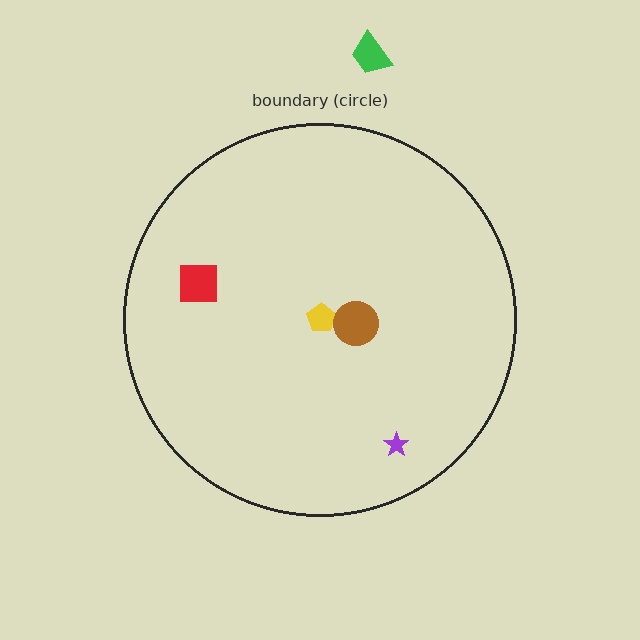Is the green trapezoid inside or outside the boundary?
Outside.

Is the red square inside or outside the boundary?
Inside.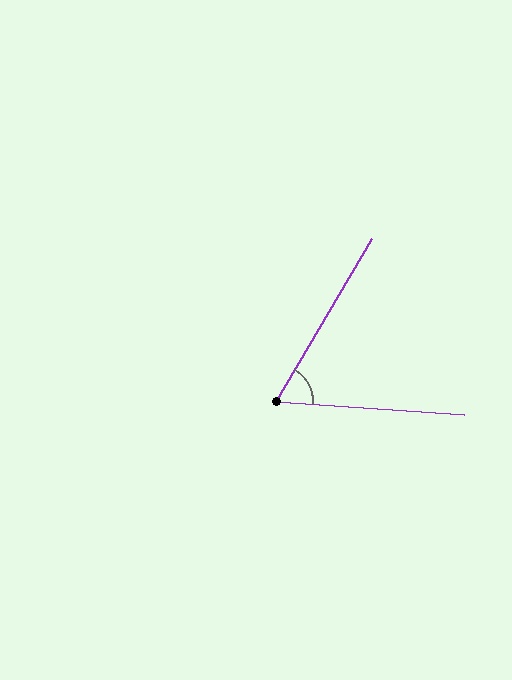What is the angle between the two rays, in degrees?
Approximately 63 degrees.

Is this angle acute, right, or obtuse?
It is acute.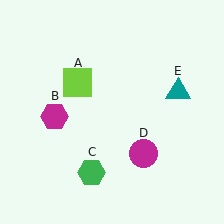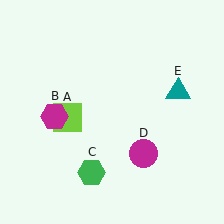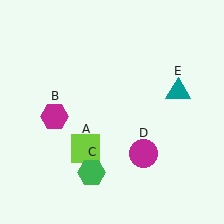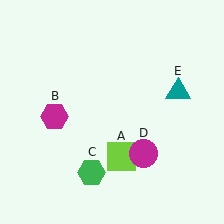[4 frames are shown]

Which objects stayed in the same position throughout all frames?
Magenta hexagon (object B) and green hexagon (object C) and magenta circle (object D) and teal triangle (object E) remained stationary.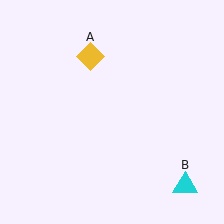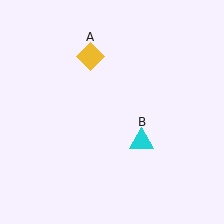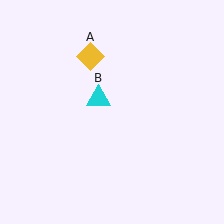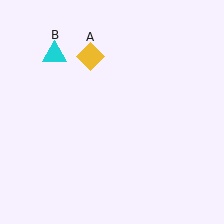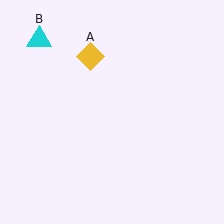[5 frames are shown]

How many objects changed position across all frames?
1 object changed position: cyan triangle (object B).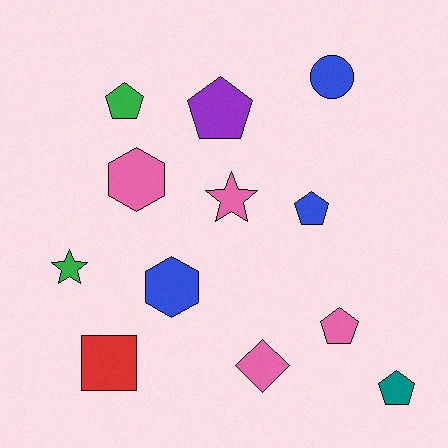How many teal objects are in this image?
There is 1 teal object.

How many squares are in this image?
There is 1 square.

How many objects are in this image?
There are 12 objects.